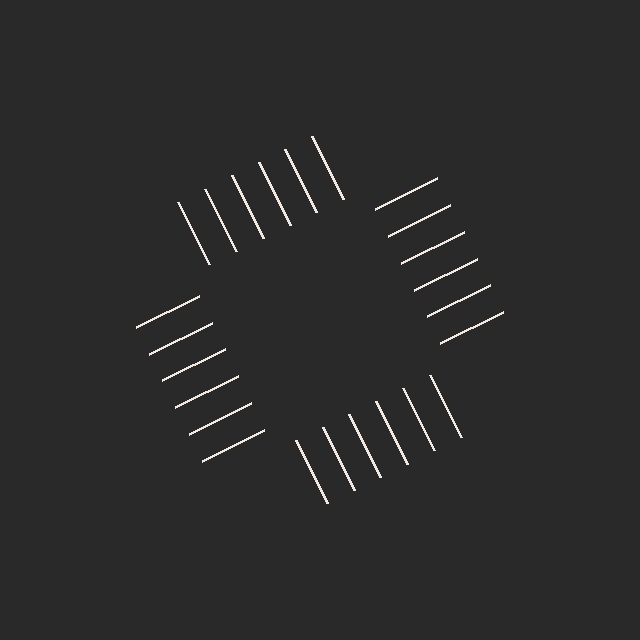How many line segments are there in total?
24 — 6 along each of the 4 edges.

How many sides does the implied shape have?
4 sides — the line-ends trace a square.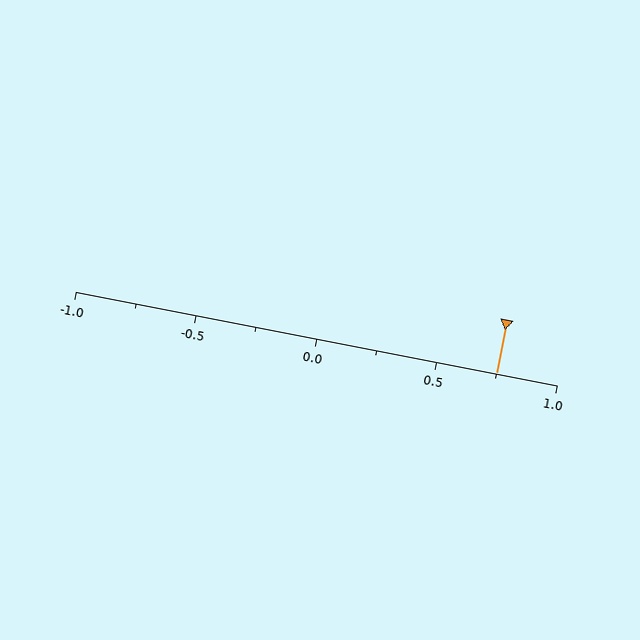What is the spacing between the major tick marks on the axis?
The major ticks are spaced 0.5 apart.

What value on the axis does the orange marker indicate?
The marker indicates approximately 0.75.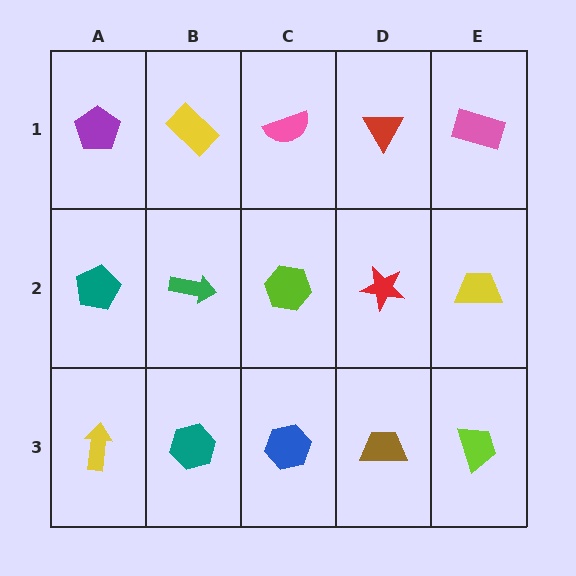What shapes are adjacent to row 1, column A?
A teal pentagon (row 2, column A), a yellow rectangle (row 1, column B).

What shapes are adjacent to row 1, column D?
A red star (row 2, column D), a pink semicircle (row 1, column C), a pink rectangle (row 1, column E).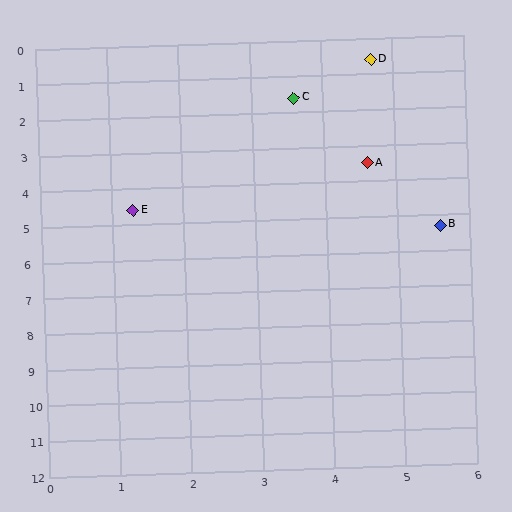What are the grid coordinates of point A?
Point A is at approximately (4.6, 3.5).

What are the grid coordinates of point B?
Point B is at approximately (5.6, 5.3).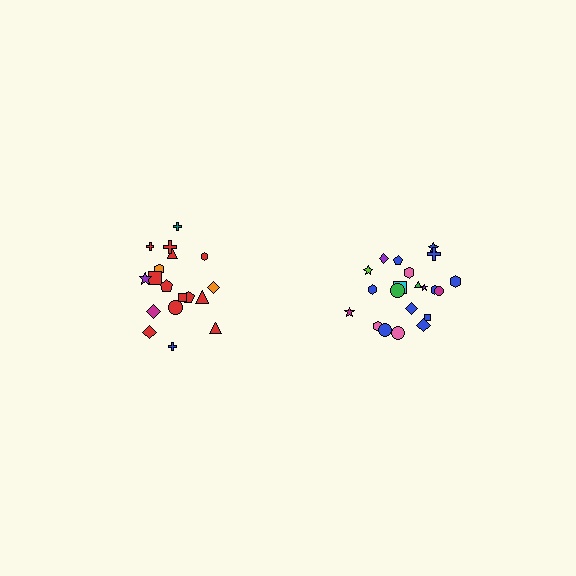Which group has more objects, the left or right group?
The right group.